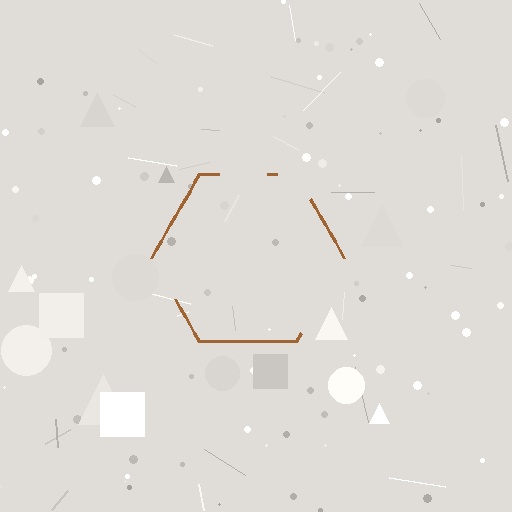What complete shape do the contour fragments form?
The contour fragments form a hexagon.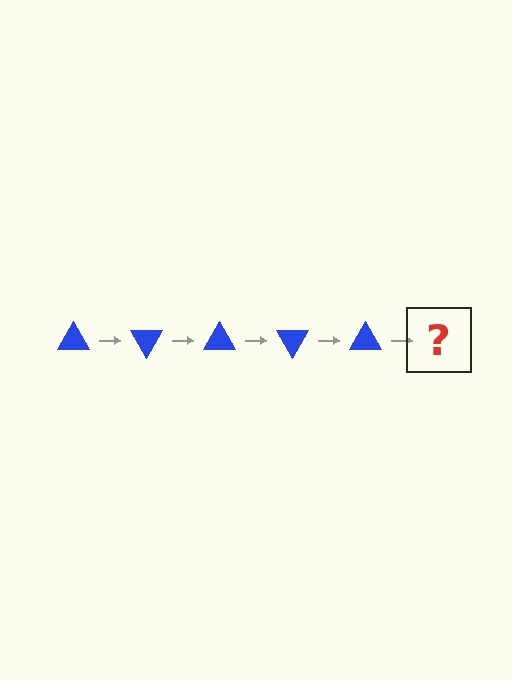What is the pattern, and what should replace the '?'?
The pattern is that the triangle rotates 60 degrees each step. The '?' should be a blue triangle rotated 300 degrees.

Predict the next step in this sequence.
The next step is a blue triangle rotated 300 degrees.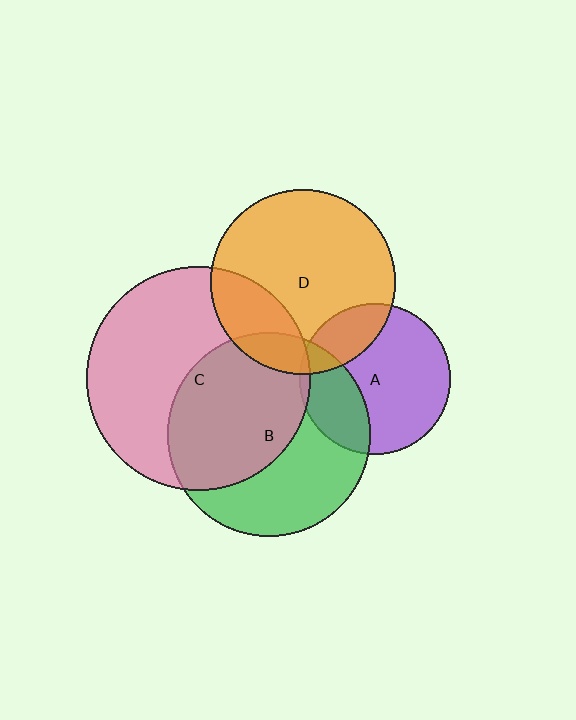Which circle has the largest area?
Circle C (pink).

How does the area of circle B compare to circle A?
Approximately 1.8 times.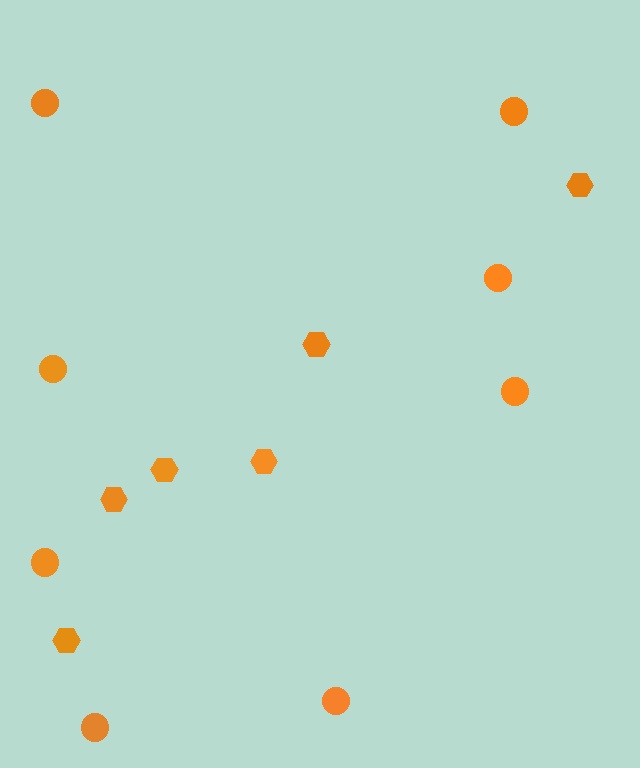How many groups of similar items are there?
There are 2 groups: one group of circles (8) and one group of hexagons (6).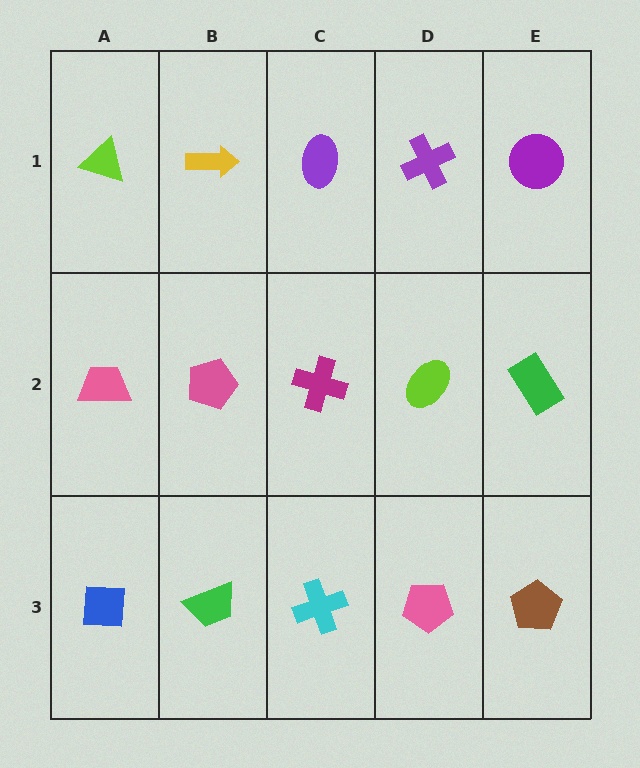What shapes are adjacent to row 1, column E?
A green rectangle (row 2, column E), a purple cross (row 1, column D).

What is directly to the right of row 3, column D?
A brown pentagon.